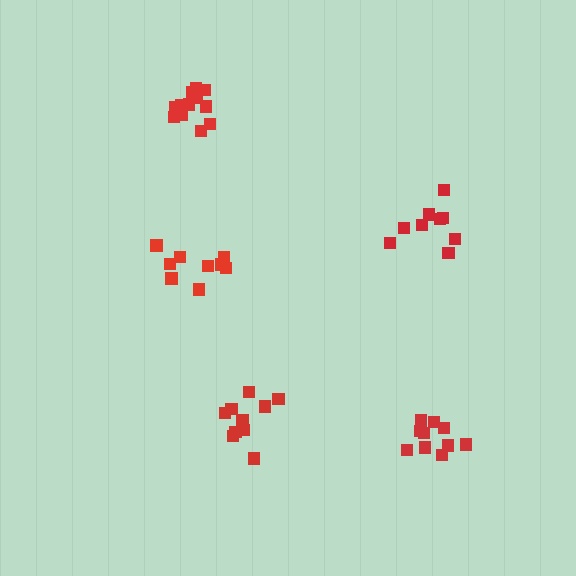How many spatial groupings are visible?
There are 5 spatial groupings.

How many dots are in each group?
Group 1: 11 dots, Group 2: 9 dots, Group 3: 12 dots, Group 4: 10 dots, Group 5: 9 dots (51 total).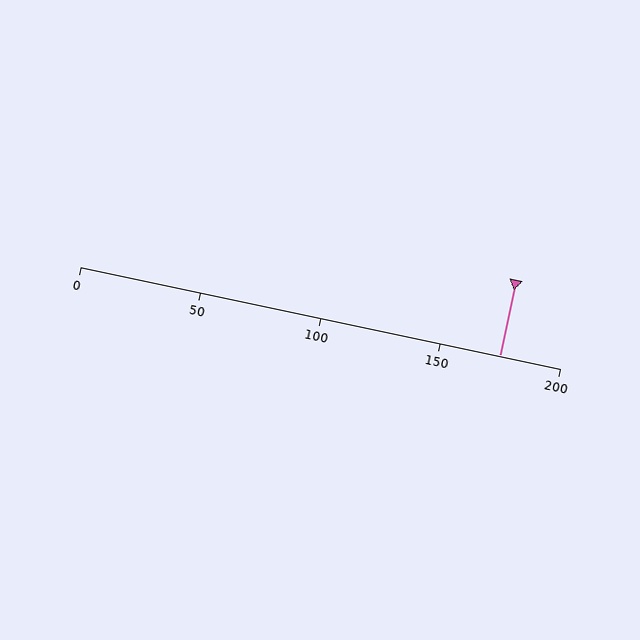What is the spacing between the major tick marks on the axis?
The major ticks are spaced 50 apart.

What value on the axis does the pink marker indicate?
The marker indicates approximately 175.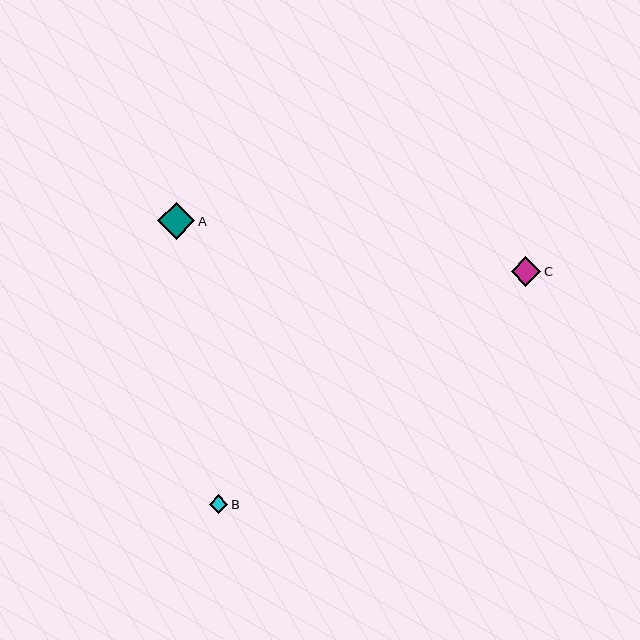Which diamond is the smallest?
Diamond B is the smallest with a size of approximately 18 pixels.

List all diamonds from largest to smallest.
From largest to smallest: A, C, B.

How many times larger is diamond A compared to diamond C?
Diamond A is approximately 1.2 times the size of diamond C.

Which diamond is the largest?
Diamond A is the largest with a size of approximately 37 pixels.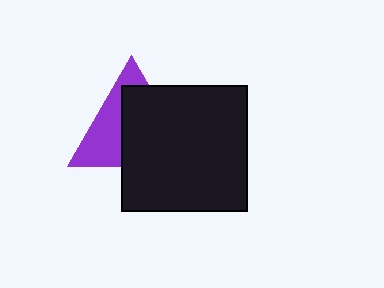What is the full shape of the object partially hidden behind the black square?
The partially hidden object is a purple triangle.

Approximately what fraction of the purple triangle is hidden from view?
Roughly 57% of the purple triangle is hidden behind the black square.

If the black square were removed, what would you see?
You would see the complete purple triangle.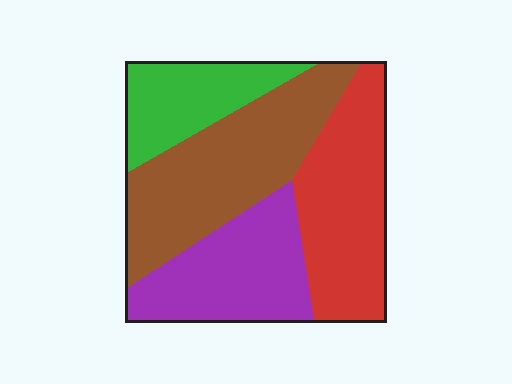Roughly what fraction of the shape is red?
Red takes up about one quarter (1/4) of the shape.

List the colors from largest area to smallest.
From largest to smallest: brown, red, purple, green.